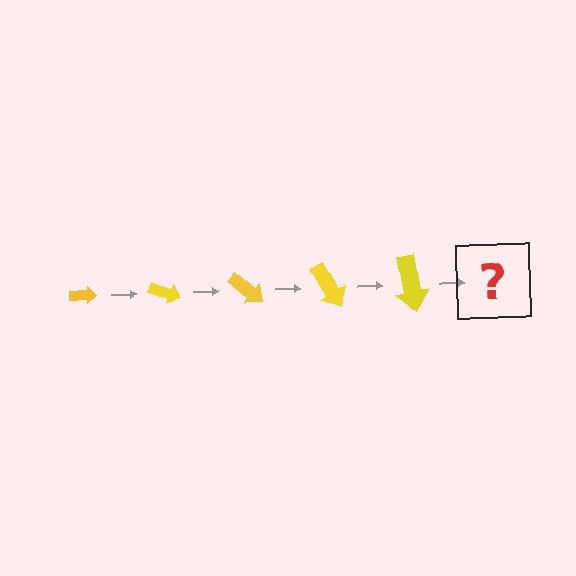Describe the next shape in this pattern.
It should be an arrow, larger than the previous one and rotated 100 degrees from the start.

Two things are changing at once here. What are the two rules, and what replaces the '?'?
The two rules are that the arrow grows larger each step and it rotates 20 degrees each step. The '?' should be an arrow, larger than the previous one and rotated 100 degrees from the start.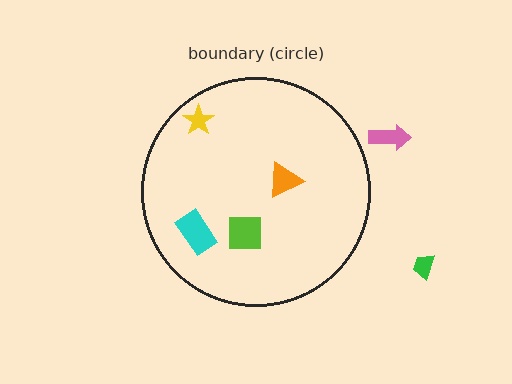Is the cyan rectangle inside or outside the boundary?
Inside.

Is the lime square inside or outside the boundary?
Inside.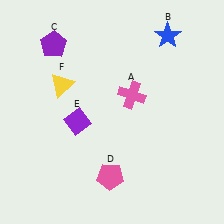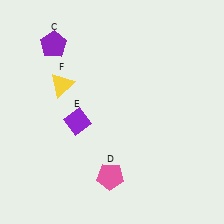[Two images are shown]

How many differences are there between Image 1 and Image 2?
There are 2 differences between the two images.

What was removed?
The pink cross (A), the blue star (B) were removed in Image 2.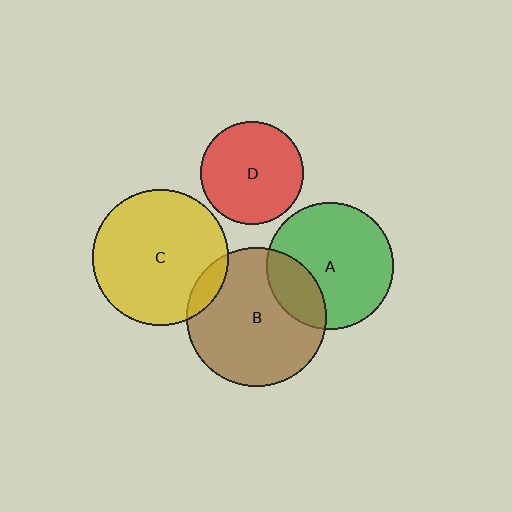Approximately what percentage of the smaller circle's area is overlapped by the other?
Approximately 10%.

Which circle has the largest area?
Circle B (brown).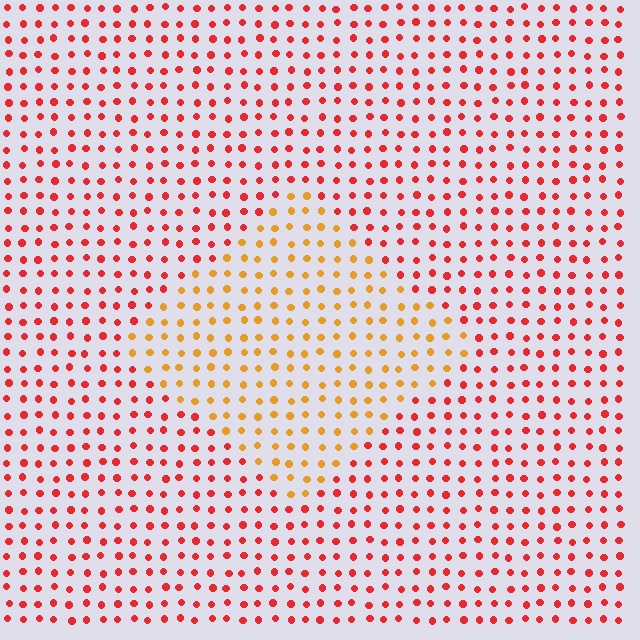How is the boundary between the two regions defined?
The boundary is defined purely by a slight shift in hue (about 40 degrees). Spacing, size, and orientation are identical on both sides.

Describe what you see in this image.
The image is filled with small red elements in a uniform arrangement. A diamond-shaped region is visible where the elements are tinted to a slightly different hue, forming a subtle color boundary.